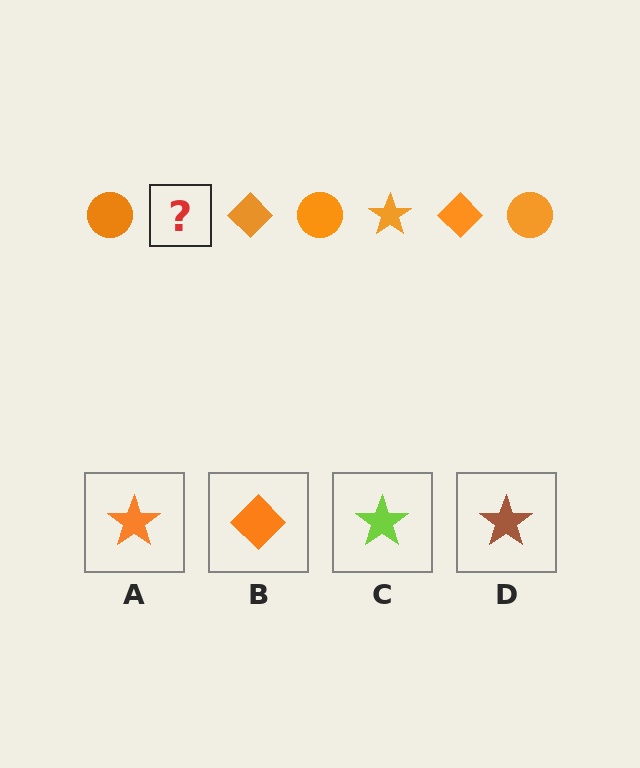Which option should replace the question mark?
Option A.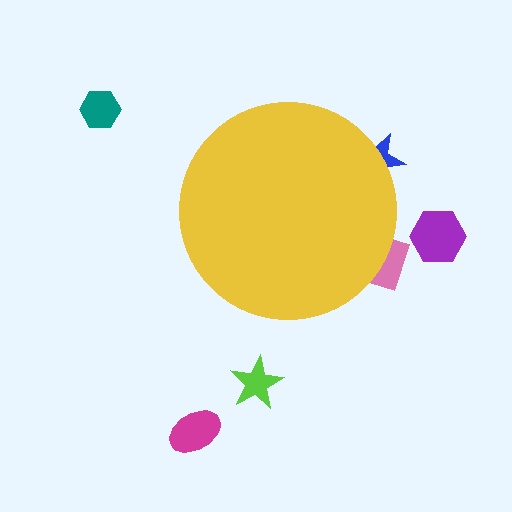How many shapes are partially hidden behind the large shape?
2 shapes are partially hidden.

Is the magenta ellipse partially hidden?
No, the magenta ellipse is fully visible.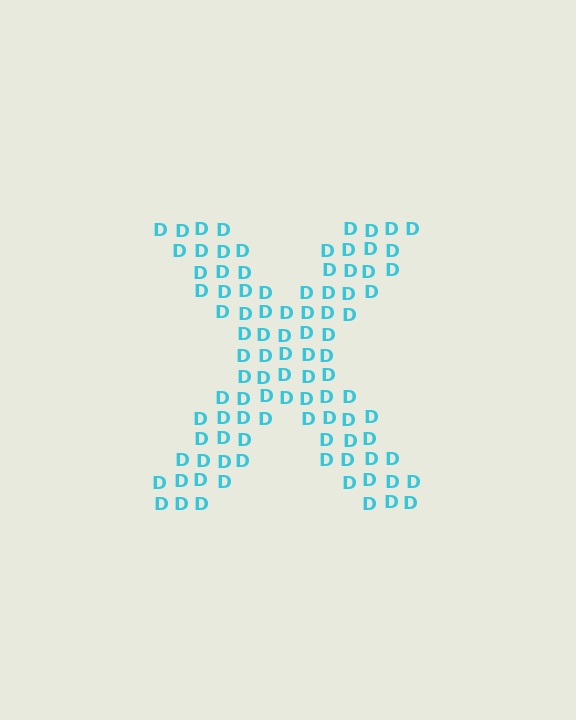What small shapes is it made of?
It is made of small letter D's.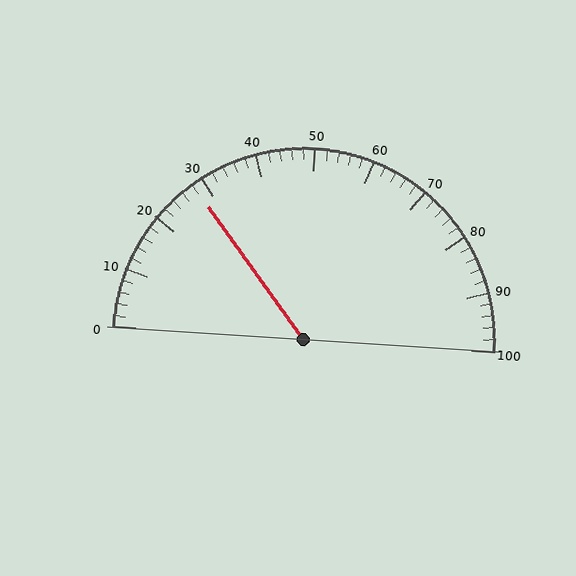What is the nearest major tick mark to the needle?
The nearest major tick mark is 30.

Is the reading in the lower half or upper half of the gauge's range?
The reading is in the lower half of the range (0 to 100).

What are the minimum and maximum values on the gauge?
The gauge ranges from 0 to 100.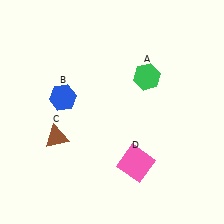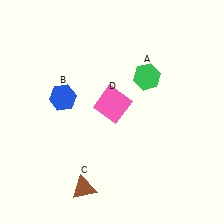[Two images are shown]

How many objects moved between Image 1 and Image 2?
2 objects moved between the two images.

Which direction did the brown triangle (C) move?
The brown triangle (C) moved down.